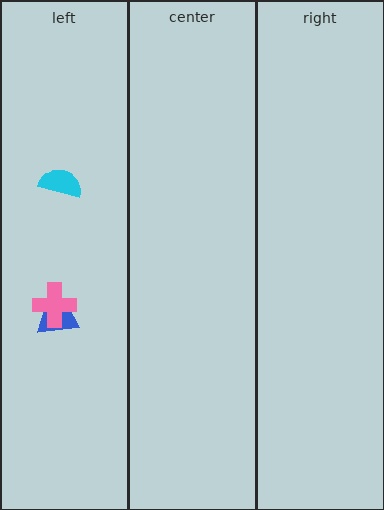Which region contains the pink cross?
The left region.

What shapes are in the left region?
The blue trapezoid, the cyan semicircle, the pink cross.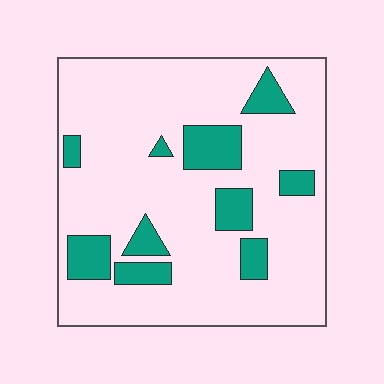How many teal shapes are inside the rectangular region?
10.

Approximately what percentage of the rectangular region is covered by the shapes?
Approximately 20%.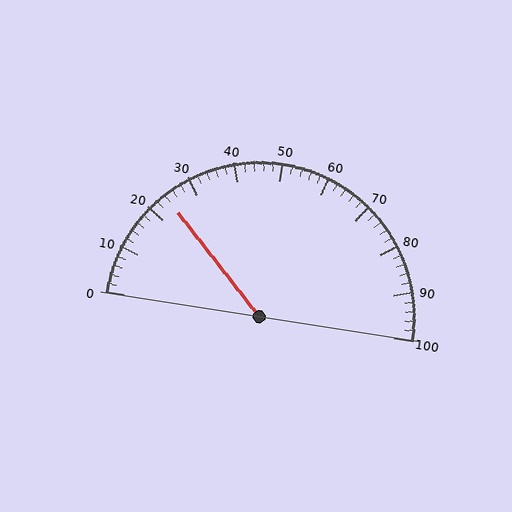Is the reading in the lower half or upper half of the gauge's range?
The reading is in the lower half of the range (0 to 100).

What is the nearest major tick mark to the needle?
The nearest major tick mark is 20.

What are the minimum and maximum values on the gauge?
The gauge ranges from 0 to 100.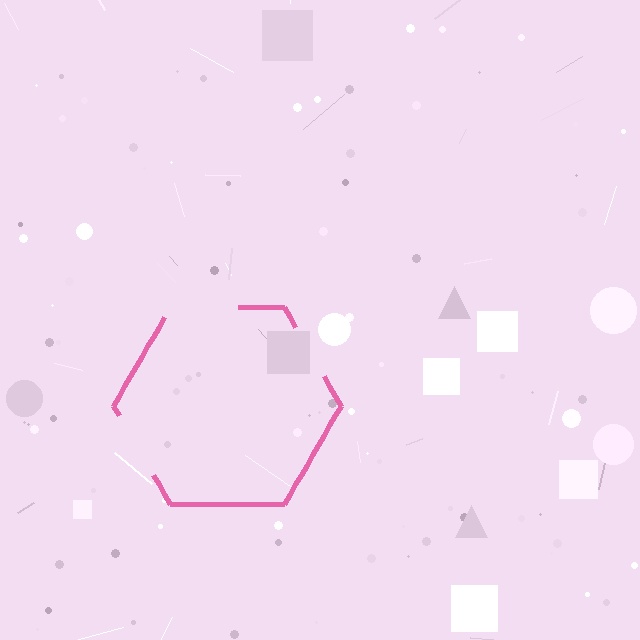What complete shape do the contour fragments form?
The contour fragments form a hexagon.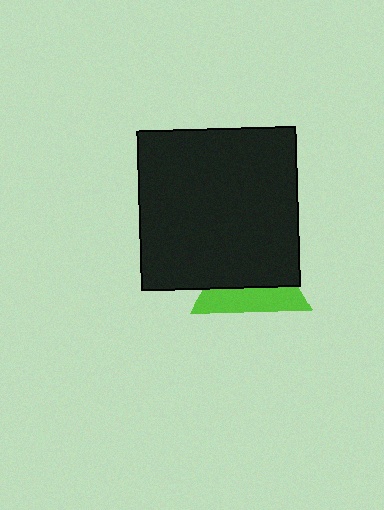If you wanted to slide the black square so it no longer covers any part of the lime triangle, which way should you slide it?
Slide it up — that is the most direct way to separate the two shapes.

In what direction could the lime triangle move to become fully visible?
The lime triangle could move down. That would shift it out from behind the black square entirely.